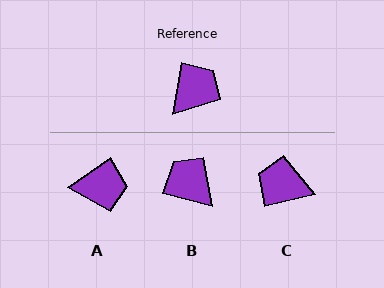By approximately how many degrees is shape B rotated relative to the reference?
Approximately 85 degrees counter-clockwise.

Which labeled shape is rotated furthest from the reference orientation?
C, about 113 degrees away.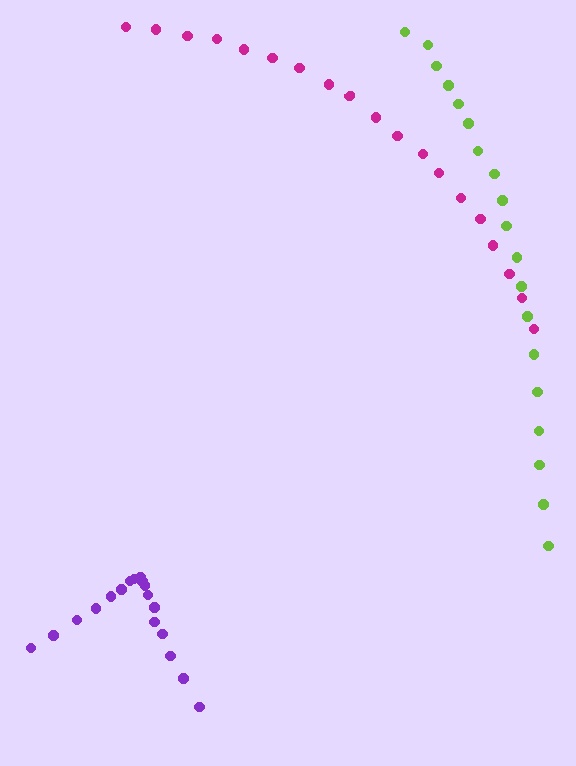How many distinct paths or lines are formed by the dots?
There are 3 distinct paths.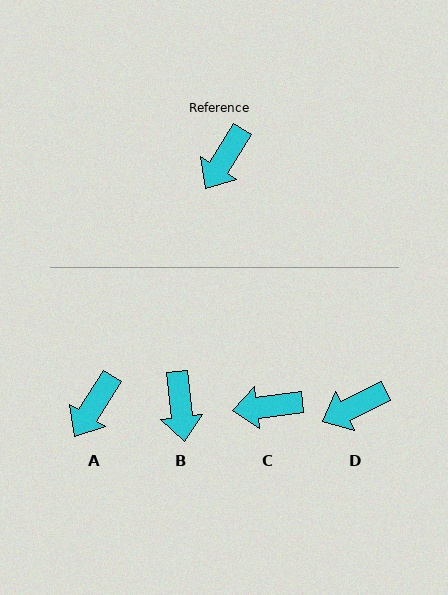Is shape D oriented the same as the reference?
No, it is off by about 32 degrees.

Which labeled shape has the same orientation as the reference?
A.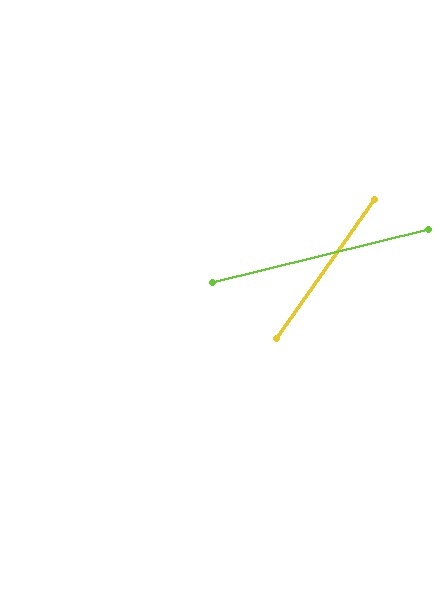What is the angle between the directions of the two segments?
Approximately 41 degrees.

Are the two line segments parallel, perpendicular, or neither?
Neither parallel nor perpendicular — they differ by about 41°.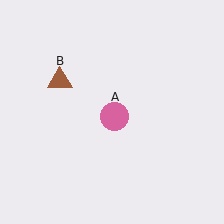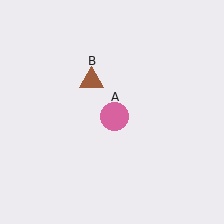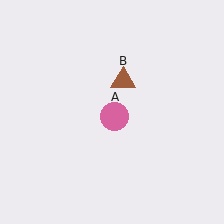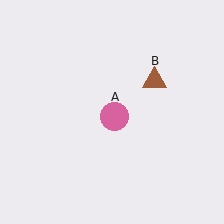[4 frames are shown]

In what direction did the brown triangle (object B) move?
The brown triangle (object B) moved right.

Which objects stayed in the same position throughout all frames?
Pink circle (object A) remained stationary.